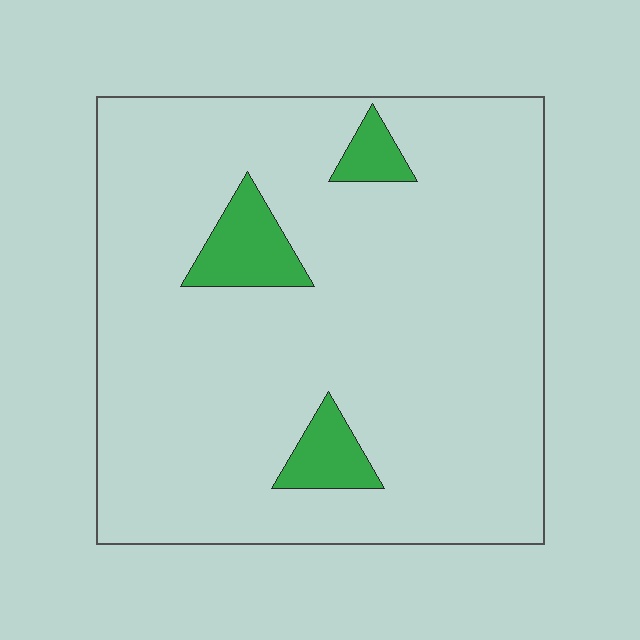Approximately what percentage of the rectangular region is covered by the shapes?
Approximately 10%.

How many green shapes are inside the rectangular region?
3.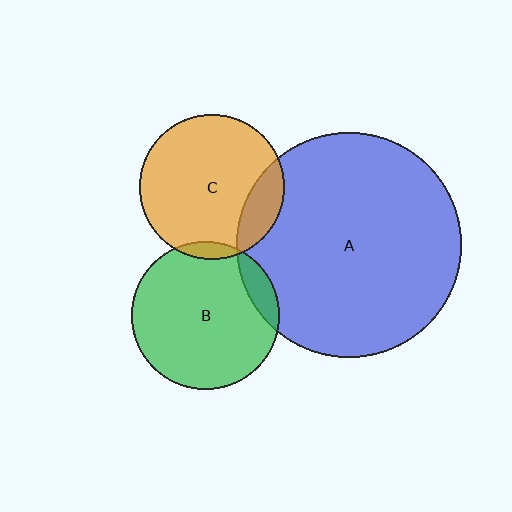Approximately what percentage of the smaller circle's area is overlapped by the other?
Approximately 15%.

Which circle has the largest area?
Circle A (blue).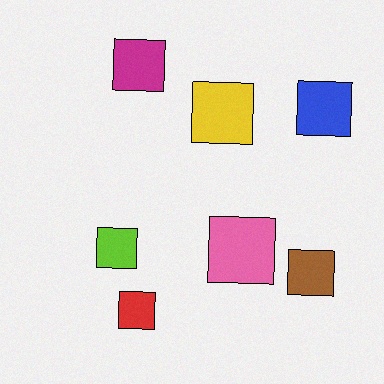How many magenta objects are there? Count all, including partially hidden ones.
There is 1 magenta object.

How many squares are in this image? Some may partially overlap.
There are 7 squares.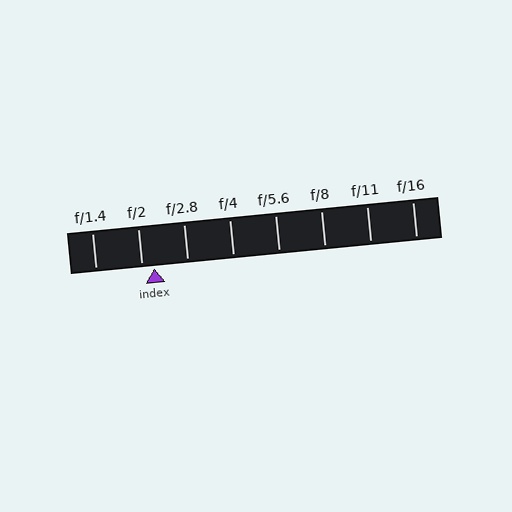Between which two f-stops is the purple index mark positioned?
The index mark is between f/2 and f/2.8.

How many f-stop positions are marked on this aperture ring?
There are 8 f-stop positions marked.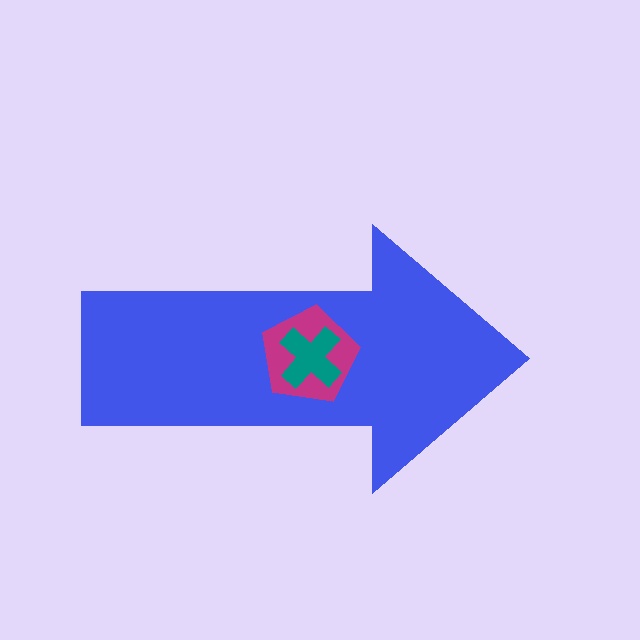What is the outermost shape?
The blue arrow.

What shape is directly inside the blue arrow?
The magenta pentagon.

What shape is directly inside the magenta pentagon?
The teal cross.